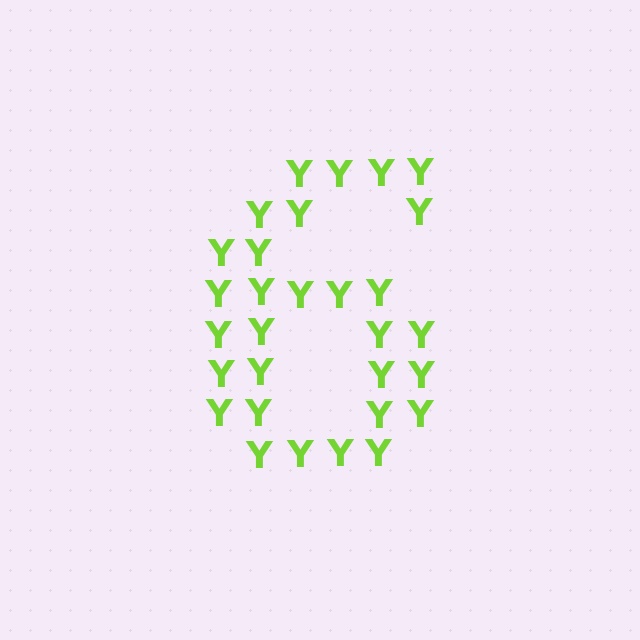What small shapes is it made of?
It is made of small letter Y's.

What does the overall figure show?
The overall figure shows the digit 6.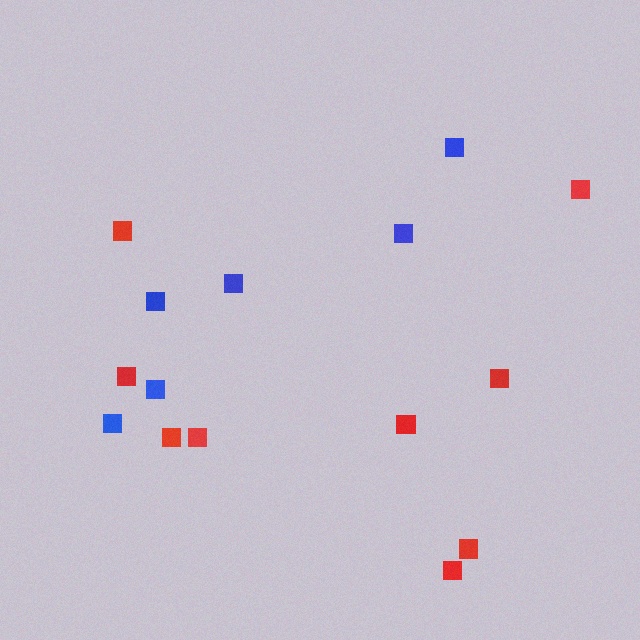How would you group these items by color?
There are 2 groups: one group of red squares (9) and one group of blue squares (6).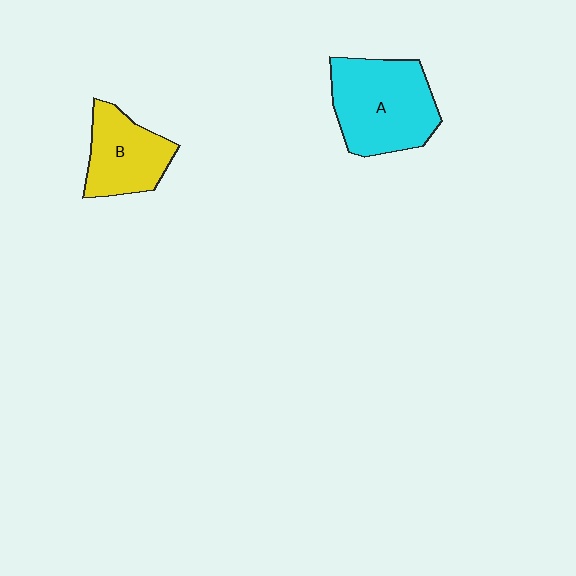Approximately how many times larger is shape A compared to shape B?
Approximately 1.5 times.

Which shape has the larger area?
Shape A (cyan).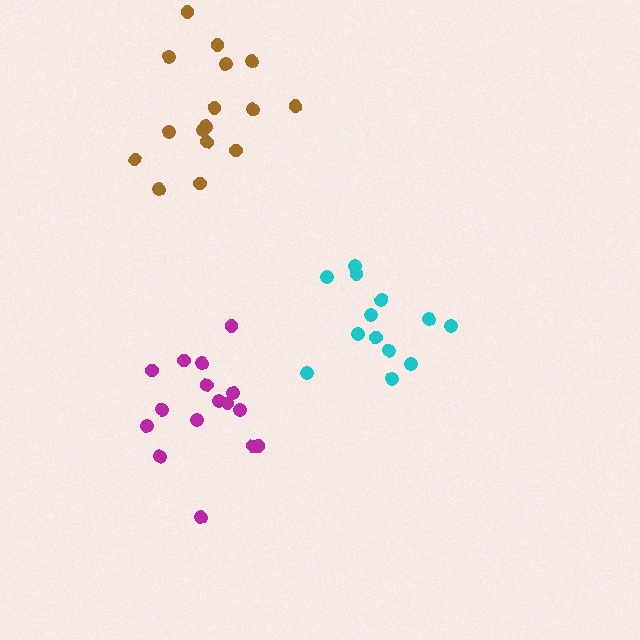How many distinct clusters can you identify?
There are 3 distinct clusters.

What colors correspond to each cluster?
The clusters are colored: cyan, brown, magenta.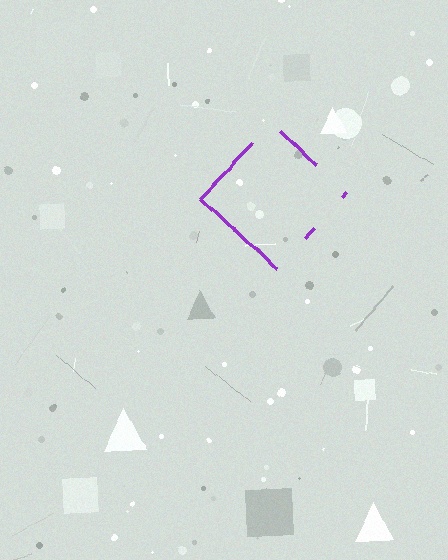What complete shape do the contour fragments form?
The contour fragments form a diamond.